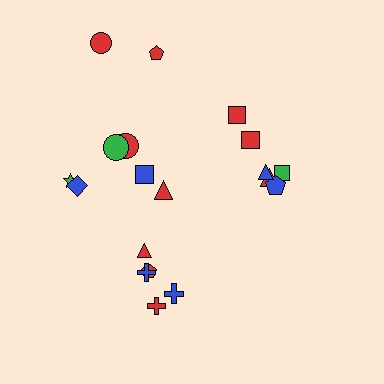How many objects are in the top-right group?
There are 6 objects.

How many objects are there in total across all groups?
There are 19 objects.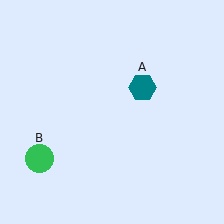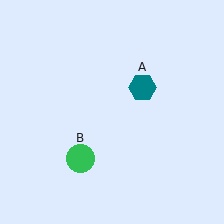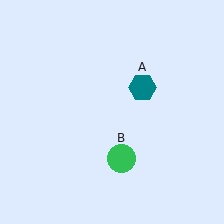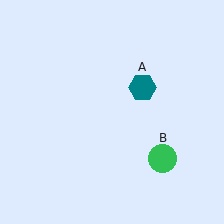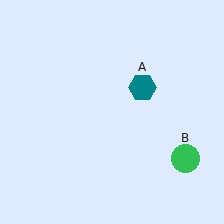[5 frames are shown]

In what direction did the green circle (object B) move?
The green circle (object B) moved right.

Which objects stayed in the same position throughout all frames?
Teal hexagon (object A) remained stationary.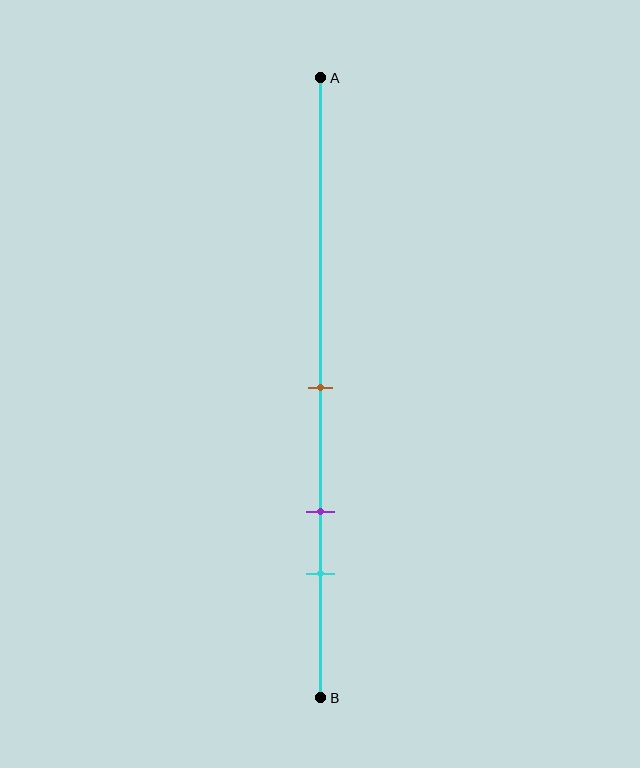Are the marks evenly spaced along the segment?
Yes, the marks are approximately evenly spaced.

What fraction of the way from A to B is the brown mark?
The brown mark is approximately 50% (0.5) of the way from A to B.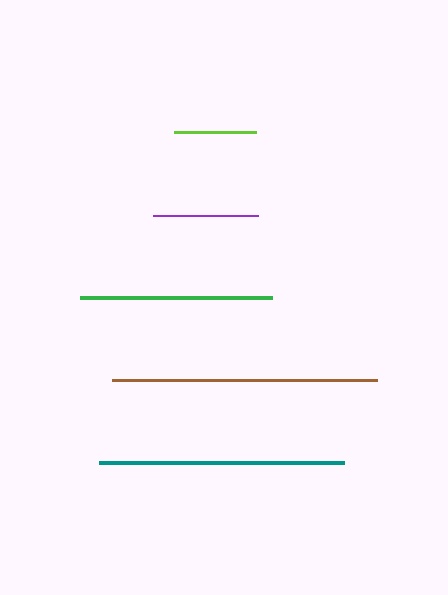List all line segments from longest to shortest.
From longest to shortest: brown, teal, green, purple, lime.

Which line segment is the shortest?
The lime line is the shortest at approximately 82 pixels.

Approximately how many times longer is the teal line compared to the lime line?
The teal line is approximately 3.0 times the length of the lime line.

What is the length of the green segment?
The green segment is approximately 193 pixels long.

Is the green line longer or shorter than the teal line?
The teal line is longer than the green line.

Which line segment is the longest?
The brown line is the longest at approximately 265 pixels.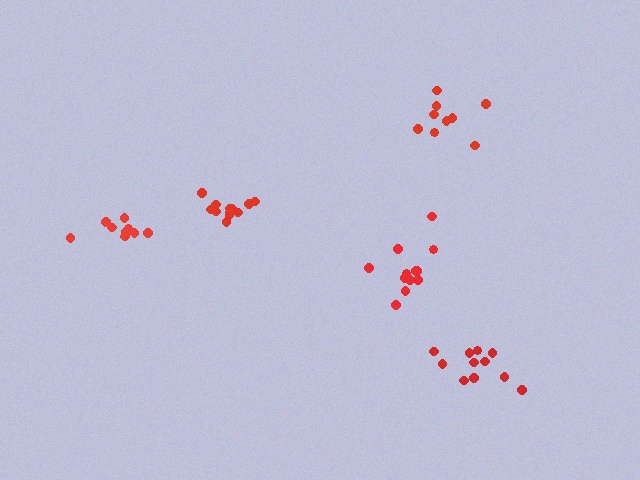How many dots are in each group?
Group 1: 12 dots, Group 2: 9 dots, Group 3: 10 dots, Group 4: 12 dots, Group 5: 11 dots (54 total).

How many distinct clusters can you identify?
There are 5 distinct clusters.